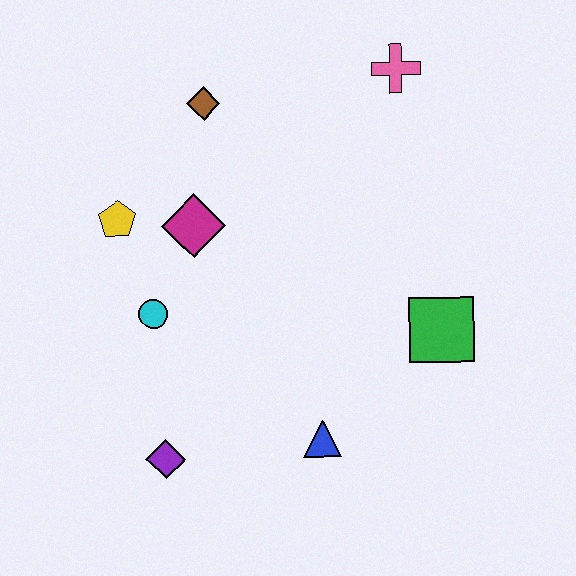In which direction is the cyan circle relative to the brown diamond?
The cyan circle is below the brown diamond.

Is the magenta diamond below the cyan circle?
No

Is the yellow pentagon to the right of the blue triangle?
No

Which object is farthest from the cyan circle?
The pink cross is farthest from the cyan circle.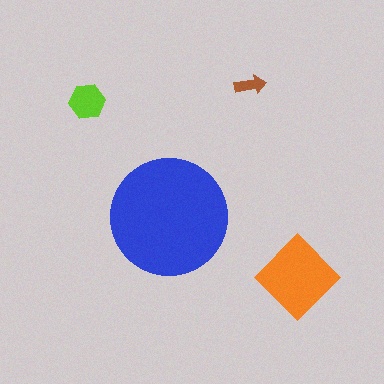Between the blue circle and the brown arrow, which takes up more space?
The blue circle.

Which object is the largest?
The blue circle.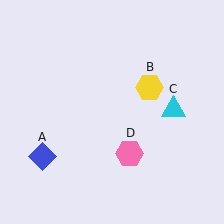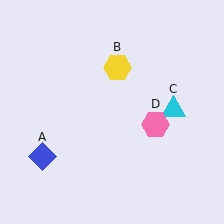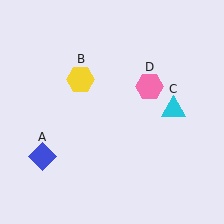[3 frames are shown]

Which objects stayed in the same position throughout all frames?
Blue diamond (object A) and cyan triangle (object C) remained stationary.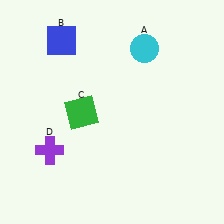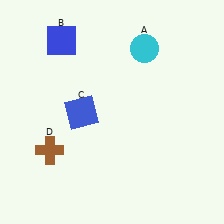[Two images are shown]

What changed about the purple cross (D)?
In Image 1, D is purple. In Image 2, it changed to brown.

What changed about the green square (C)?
In Image 1, C is green. In Image 2, it changed to blue.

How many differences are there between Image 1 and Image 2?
There are 2 differences between the two images.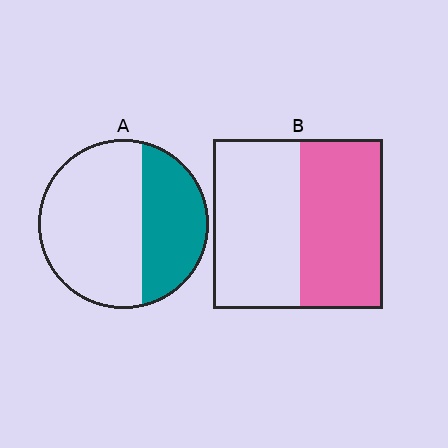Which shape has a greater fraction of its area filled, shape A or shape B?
Shape B.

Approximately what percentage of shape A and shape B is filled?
A is approximately 35% and B is approximately 50%.